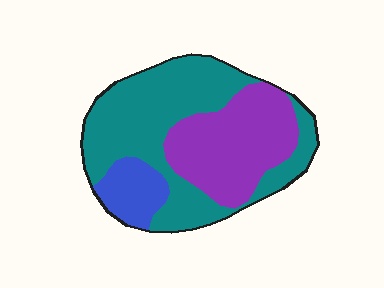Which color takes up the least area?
Blue, at roughly 10%.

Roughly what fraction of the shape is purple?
Purple covers about 35% of the shape.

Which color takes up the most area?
Teal, at roughly 55%.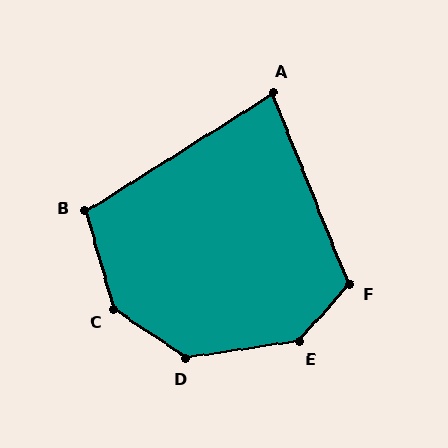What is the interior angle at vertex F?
Approximately 117 degrees (obtuse).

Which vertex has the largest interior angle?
C, at approximately 140 degrees.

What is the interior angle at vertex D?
Approximately 138 degrees (obtuse).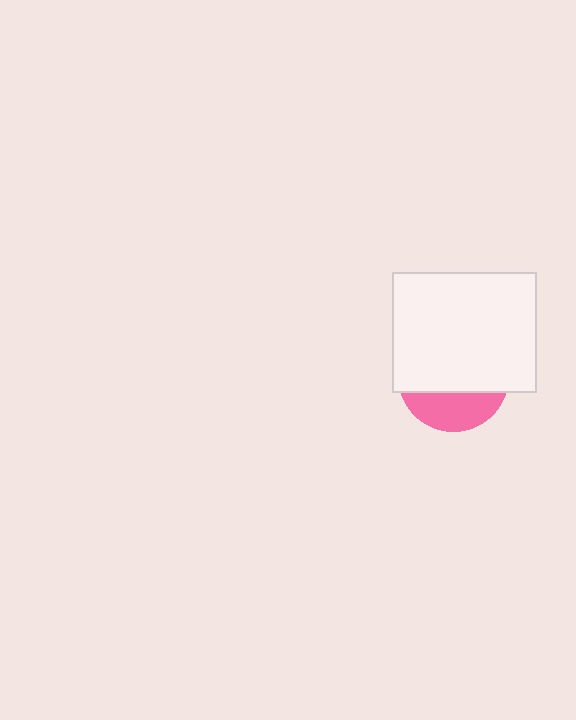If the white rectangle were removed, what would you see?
You would see the complete pink circle.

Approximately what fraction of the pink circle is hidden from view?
Roughly 69% of the pink circle is hidden behind the white rectangle.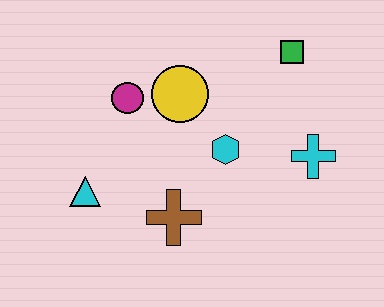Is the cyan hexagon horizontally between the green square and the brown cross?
Yes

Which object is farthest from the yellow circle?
The cyan cross is farthest from the yellow circle.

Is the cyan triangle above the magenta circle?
No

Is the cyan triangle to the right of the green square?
No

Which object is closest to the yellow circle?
The magenta circle is closest to the yellow circle.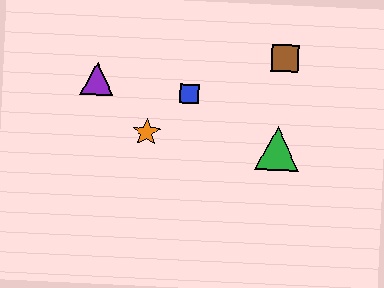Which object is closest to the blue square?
The orange star is closest to the blue square.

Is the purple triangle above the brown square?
No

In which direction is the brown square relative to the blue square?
The brown square is to the right of the blue square.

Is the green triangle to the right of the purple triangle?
Yes